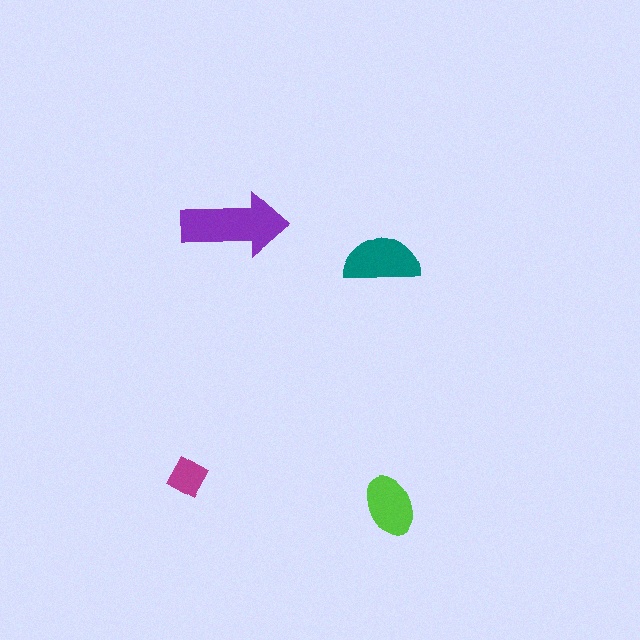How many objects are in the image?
There are 4 objects in the image.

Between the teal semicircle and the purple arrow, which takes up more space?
The purple arrow.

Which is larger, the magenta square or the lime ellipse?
The lime ellipse.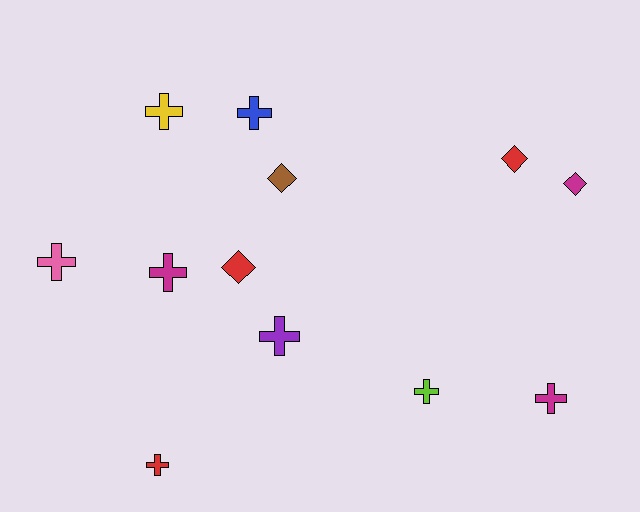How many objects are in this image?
There are 12 objects.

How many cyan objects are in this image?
There are no cyan objects.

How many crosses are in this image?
There are 8 crosses.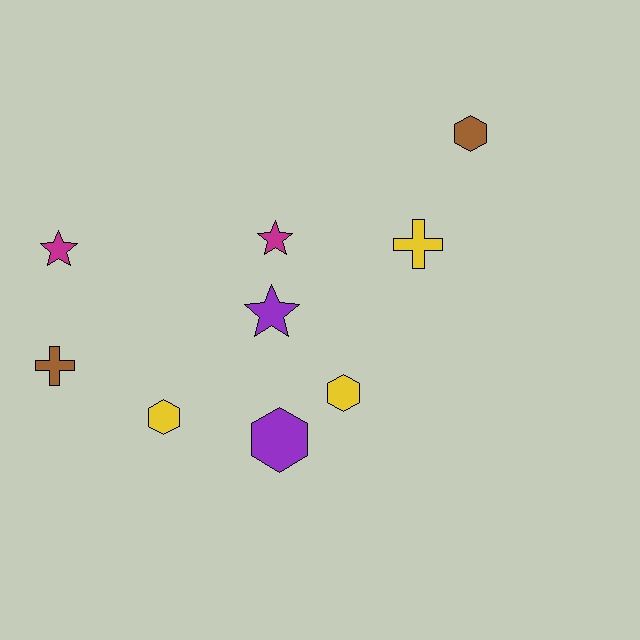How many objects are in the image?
There are 9 objects.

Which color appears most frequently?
Yellow, with 3 objects.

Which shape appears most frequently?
Hexagon, with 4 objects.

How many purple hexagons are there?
There is 1 purple hexagon.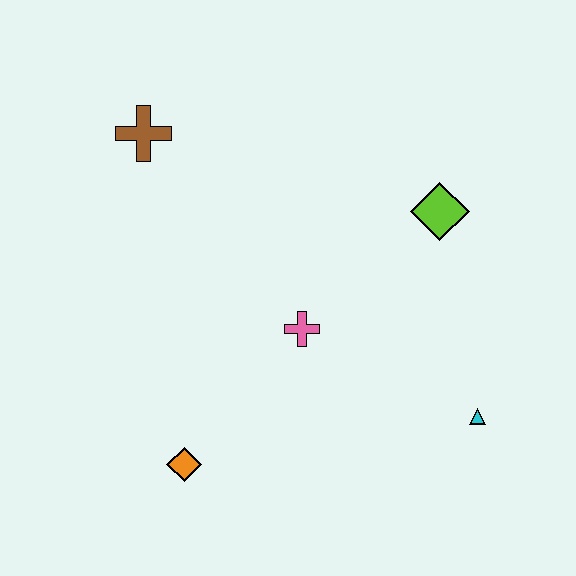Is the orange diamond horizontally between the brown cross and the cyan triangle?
Yes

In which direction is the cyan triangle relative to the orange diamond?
The cyan triangle is to the right of the orange diamond.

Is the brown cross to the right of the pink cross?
No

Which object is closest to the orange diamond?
The pink cross is closest to the orange diamond.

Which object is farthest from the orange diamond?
The lime diamond is farthest from the orange diamond.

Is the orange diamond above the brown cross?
No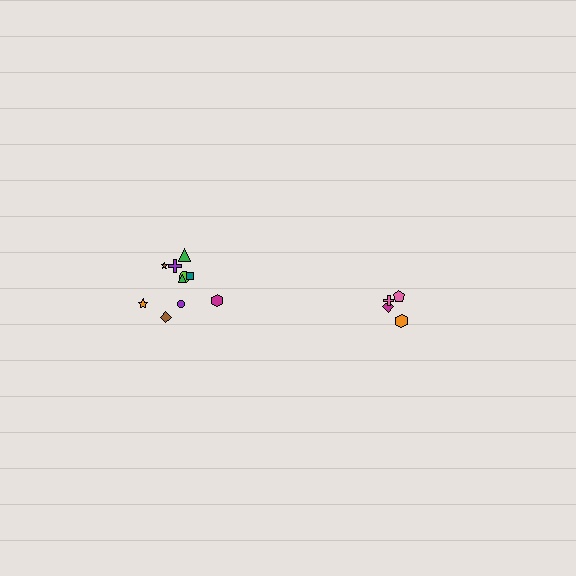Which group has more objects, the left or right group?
The left group.